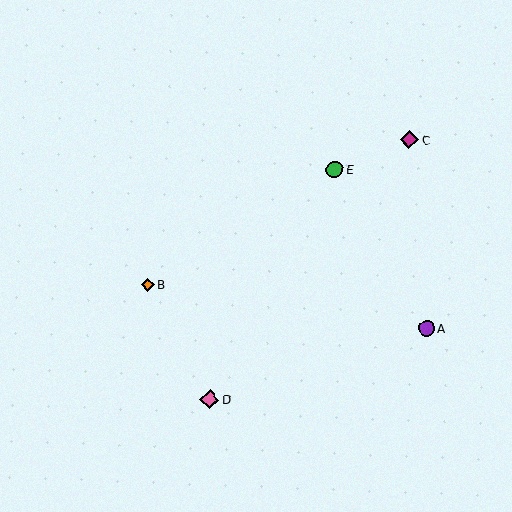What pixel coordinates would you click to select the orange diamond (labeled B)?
Click at (148, 285) to select the orange diamond B.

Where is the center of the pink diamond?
The center of the pink diamond is at (209, 399).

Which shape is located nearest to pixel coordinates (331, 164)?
The green circle (labeled E) at (335, 170) is nearest to that location.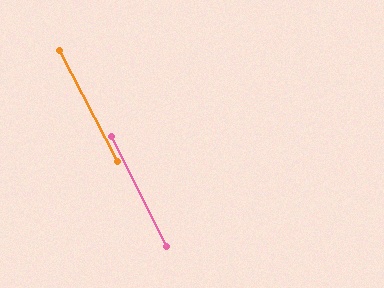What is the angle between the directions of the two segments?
Approximately 1 degree.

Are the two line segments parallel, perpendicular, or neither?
Parallel — their directions differ by only 0.6°.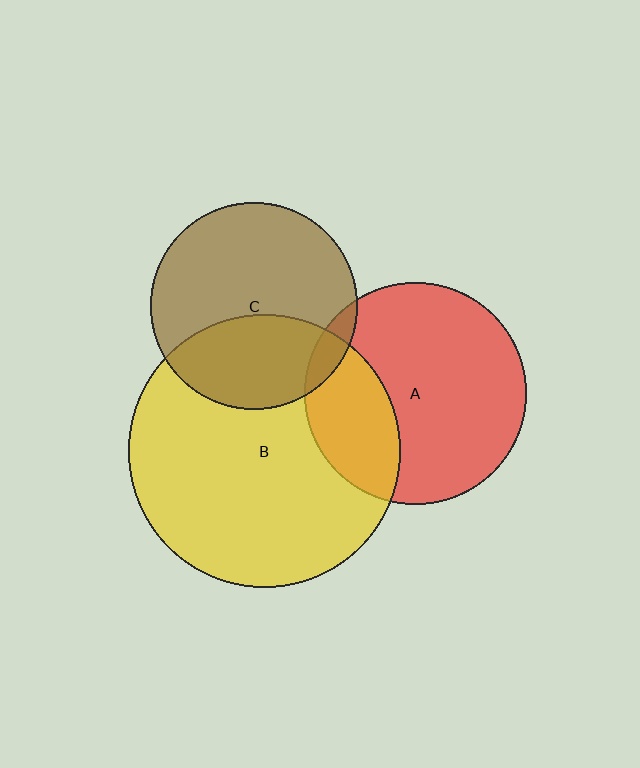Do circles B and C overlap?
Yes.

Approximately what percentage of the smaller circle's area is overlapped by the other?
Approximately 35%.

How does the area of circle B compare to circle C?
Approximately 1.7 times.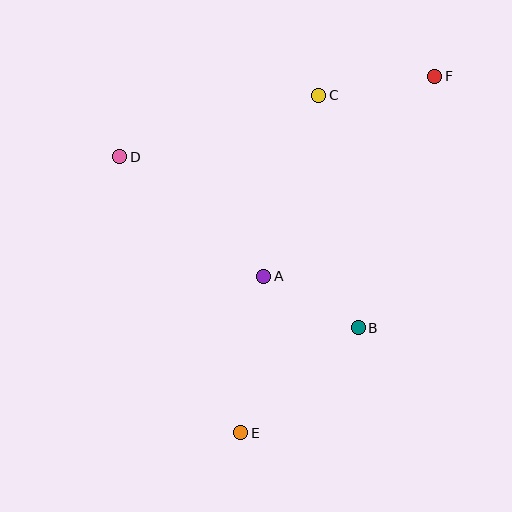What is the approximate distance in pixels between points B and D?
The distance between B and D is approximately 293 pixels.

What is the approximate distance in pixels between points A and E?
The distance between A and E is approximately 158 pixels.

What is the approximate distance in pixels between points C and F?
The distance between C and F is approximately 118 pixels.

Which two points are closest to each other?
Points A and B are closest to each other.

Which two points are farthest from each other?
Points E and F are farthest from each other.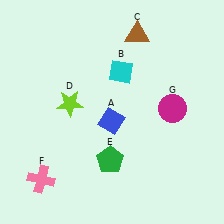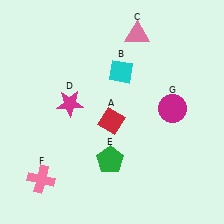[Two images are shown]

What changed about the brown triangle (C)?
In Image 1, C is brown. In Image 2, it changed to pink.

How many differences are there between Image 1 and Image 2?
There are 3 differences between the two images.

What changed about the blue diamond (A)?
In Image 1, A is blue. In Image 2, it changed to red.